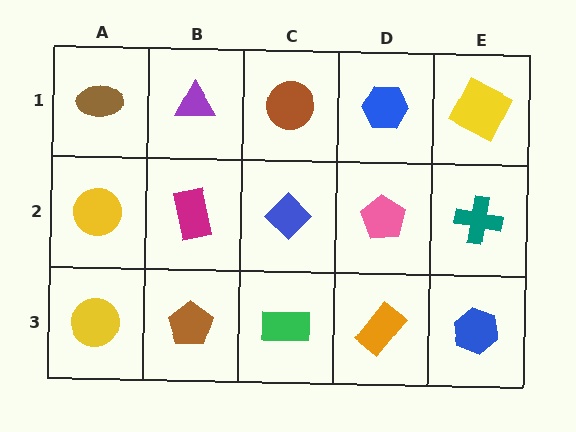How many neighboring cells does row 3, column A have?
2.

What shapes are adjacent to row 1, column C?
A blue diamond (row 2, column C), a purple triangle (row 1, column B), a blue hexagon (row 1, column D).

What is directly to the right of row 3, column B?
A green rectangle.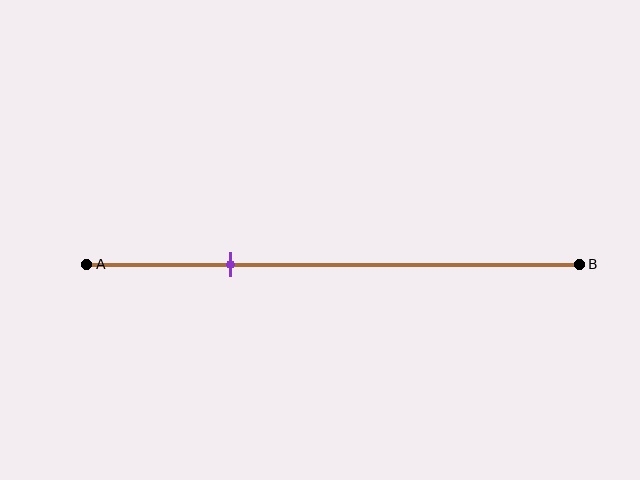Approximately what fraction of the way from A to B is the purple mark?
The purple mark is approximately 30% of the way from A to B.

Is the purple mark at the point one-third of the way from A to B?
No, the mark is at about 30% from A, not at the 33% one-third point.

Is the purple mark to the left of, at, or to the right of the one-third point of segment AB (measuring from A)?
The purple mark is to the left of the one-third point of segment AB.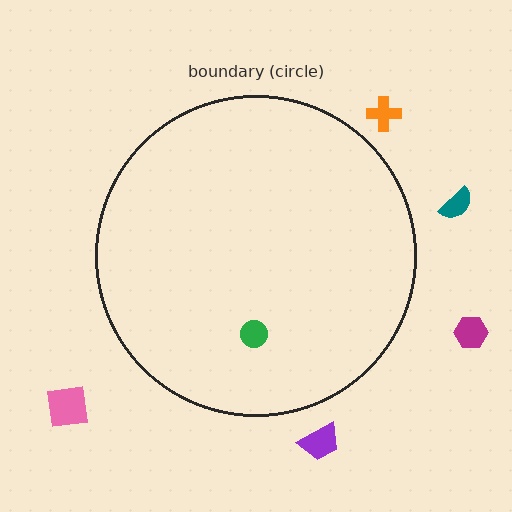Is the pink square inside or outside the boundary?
Outside.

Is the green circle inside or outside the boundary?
Inside.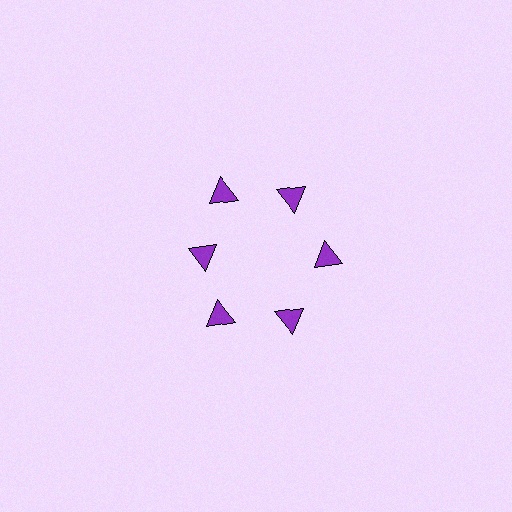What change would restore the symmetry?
The symmetry would be restored by moving it outward, back onto the ring so that all 6 triangles sit at equal angles and equal distance from the center.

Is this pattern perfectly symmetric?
No. The 6 purple triangles are arranged in a ring, but one element near the 9 o'clock position is pulled inward toward the center, breaking the 6-fold rotational symmetry.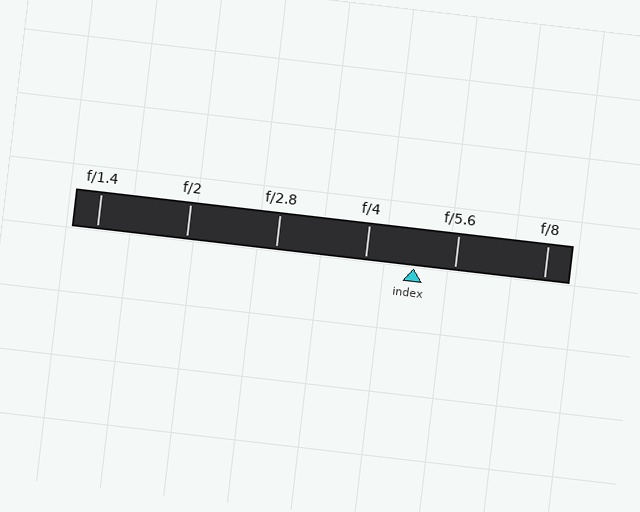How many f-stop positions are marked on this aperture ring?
There are 6 f-stop positions marked.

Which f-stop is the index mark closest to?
The index mark is closest to f/5.6.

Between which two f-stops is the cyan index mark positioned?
The index mark is between f/4 and f/5.6.